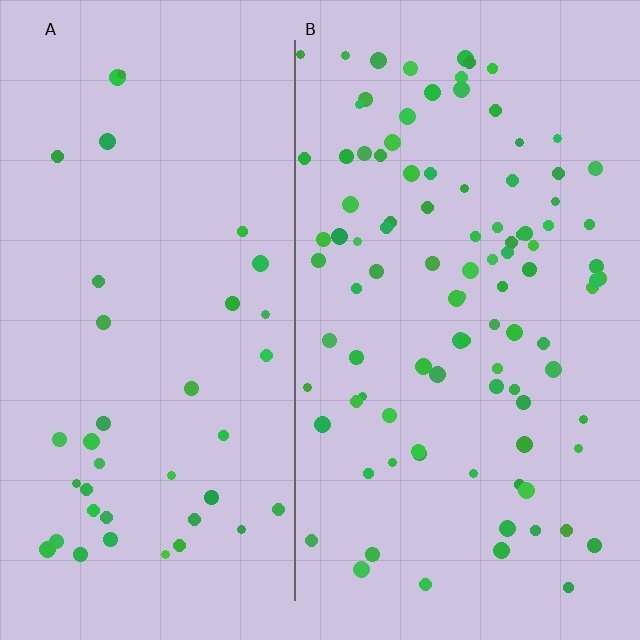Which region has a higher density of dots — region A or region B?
B (the right).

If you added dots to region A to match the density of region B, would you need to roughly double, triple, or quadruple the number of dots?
Approximately triple.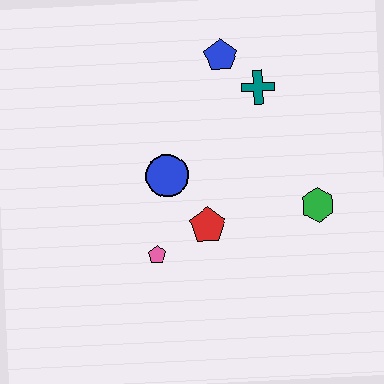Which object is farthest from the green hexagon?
The blue pentagon is farthest from the green hexagon.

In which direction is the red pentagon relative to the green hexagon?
The red pentagon is to the left of the green hexagon.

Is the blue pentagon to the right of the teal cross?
No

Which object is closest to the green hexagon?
The red pentagon is closest to the green hexagon.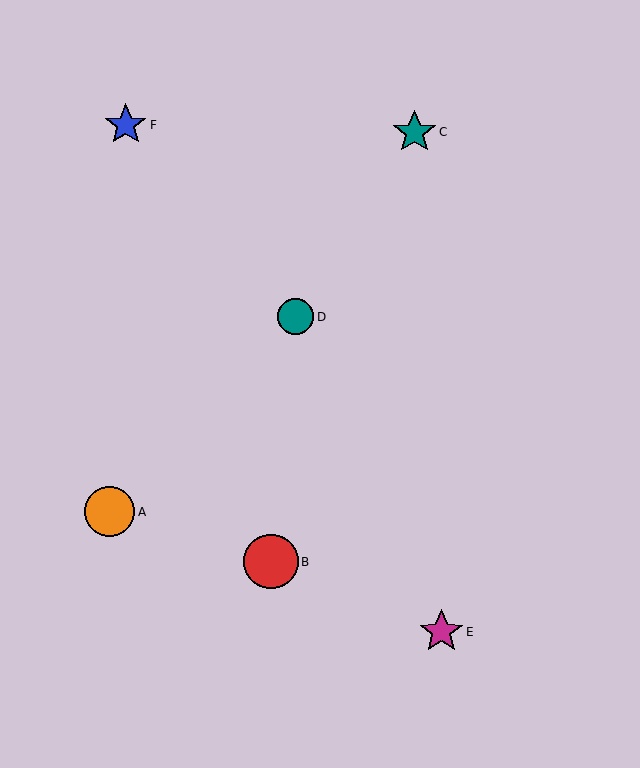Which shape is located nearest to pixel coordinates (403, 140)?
The teal star (labeled C) at (415, 132) is nearest to that location.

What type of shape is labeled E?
Shape E is a magenta star.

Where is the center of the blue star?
The center of the blue star is at (126, 125).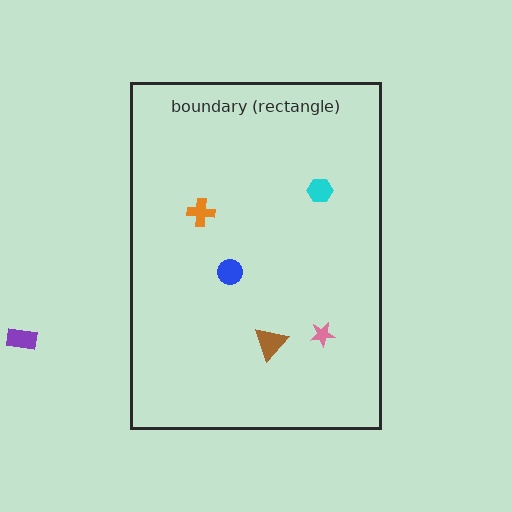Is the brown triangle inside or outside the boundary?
Inside.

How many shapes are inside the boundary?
5 inside, 1 outside.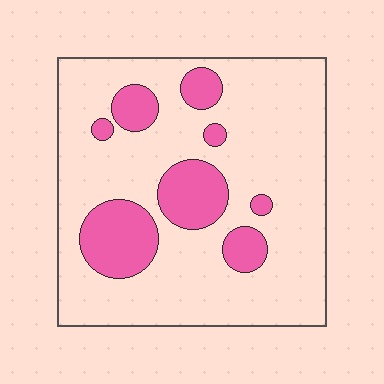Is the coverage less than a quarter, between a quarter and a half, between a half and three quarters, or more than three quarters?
Less than a quarter.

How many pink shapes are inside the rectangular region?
8.